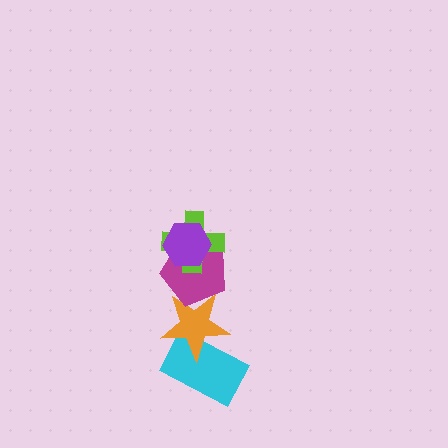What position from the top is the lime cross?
The lime cross is 2nd from the top.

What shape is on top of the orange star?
The magenta pentagon is on top of the orange star.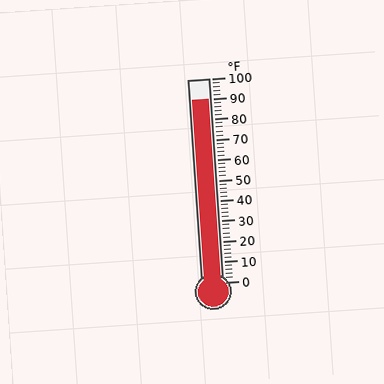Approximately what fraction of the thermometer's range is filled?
The thermometer is filled to approximately 90% of its range.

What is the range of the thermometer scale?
The thermometer scale ranges from 0°F to 100°F.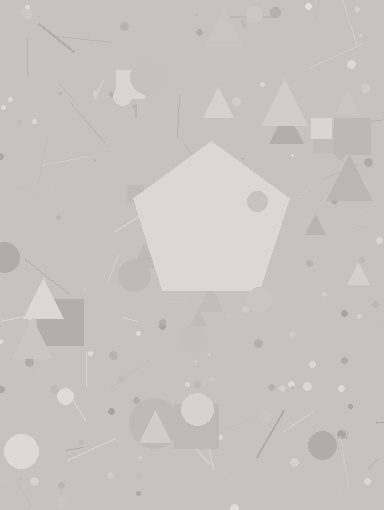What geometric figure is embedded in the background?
A pentagon is embedded in the background.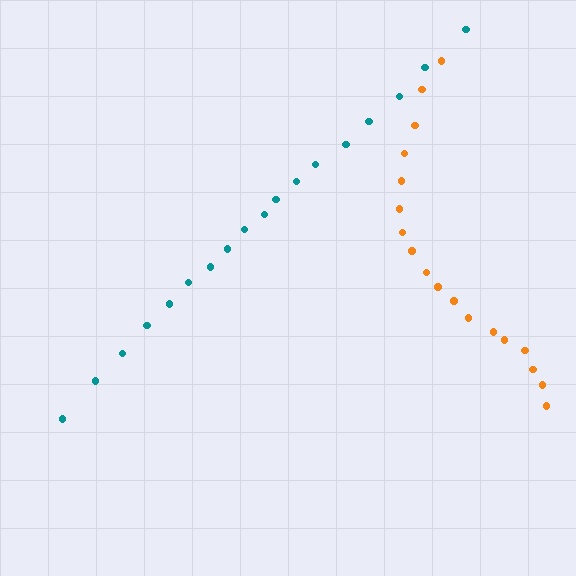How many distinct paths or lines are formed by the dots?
There are 2 distinct paths.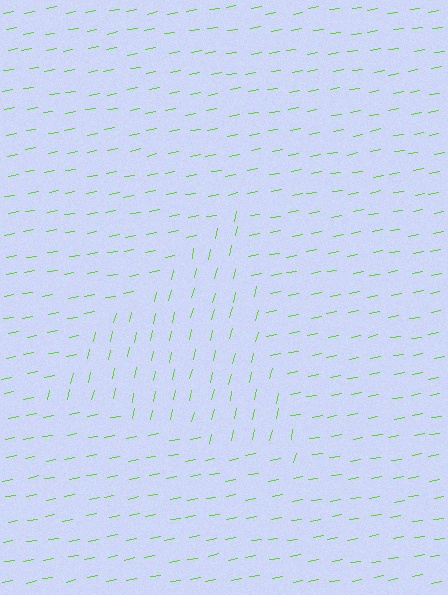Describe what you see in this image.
The image is filled with small lime line segments. A triangle region in the image has lines oriented differently from the surrounding lines, creating a visible texture boundary.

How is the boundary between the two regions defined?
The boundary is defined purely by a change in line orientation (approximately 67 degrees difference). All lines are the same color and thickness.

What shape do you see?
I see a triangle.